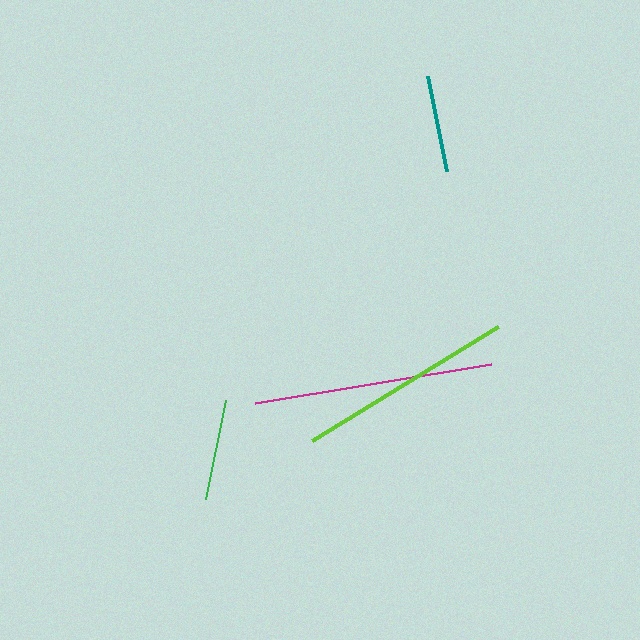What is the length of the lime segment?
The lime segment is approximately 218 pixels long.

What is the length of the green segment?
The green segment is approximately 101 pixels long.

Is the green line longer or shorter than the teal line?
The green line is longer than the teal line.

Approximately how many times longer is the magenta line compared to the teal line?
The magenta line is approximately 2.5 times the length of the teal line.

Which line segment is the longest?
The magenta line is the longest at approximately 239 pixels.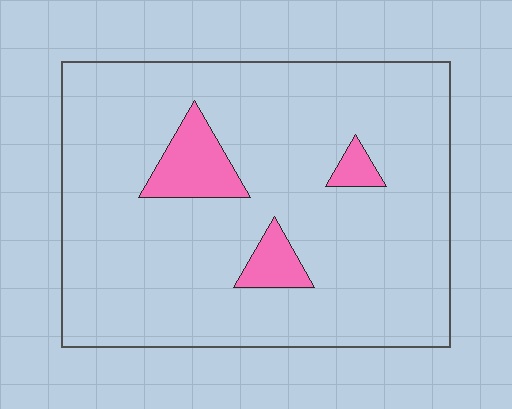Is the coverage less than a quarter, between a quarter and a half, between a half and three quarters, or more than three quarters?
Less than a quarter.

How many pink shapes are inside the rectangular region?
3.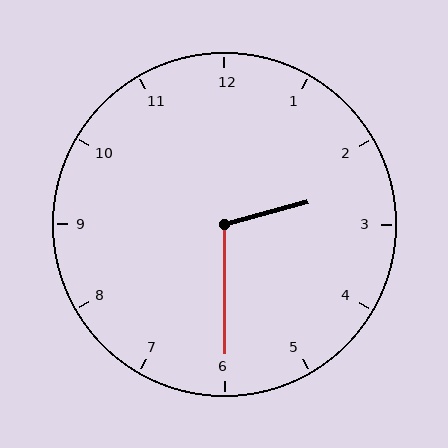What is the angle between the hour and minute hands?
Approximately 105 degrees.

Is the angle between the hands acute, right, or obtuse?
It is obtuse.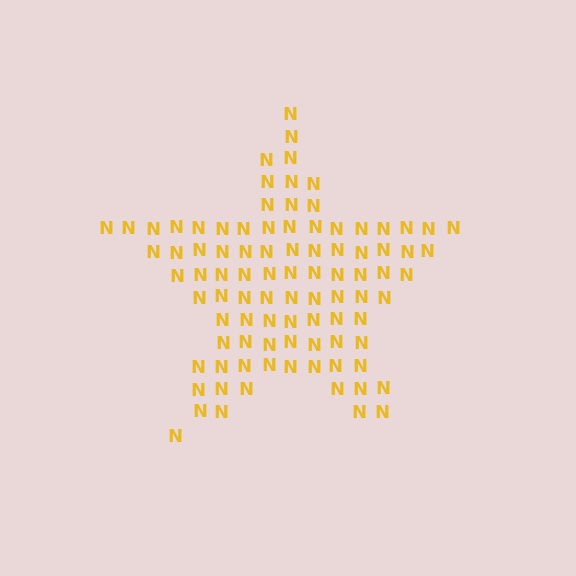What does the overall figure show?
The overall figure shows a star.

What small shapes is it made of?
It is made of small letter N's.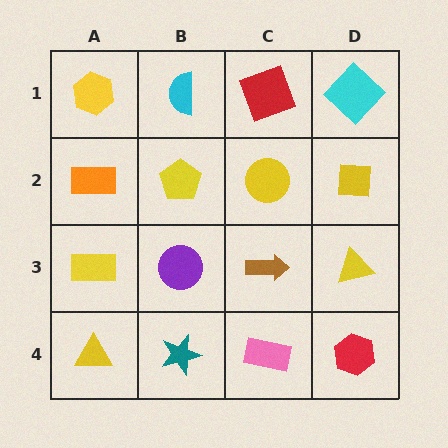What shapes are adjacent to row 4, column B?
A purple circle (row 3, column B), a yellow triangle (row 4, column A), a pink rectangle (row 4, column C).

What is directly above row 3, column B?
A yellow pentagon.